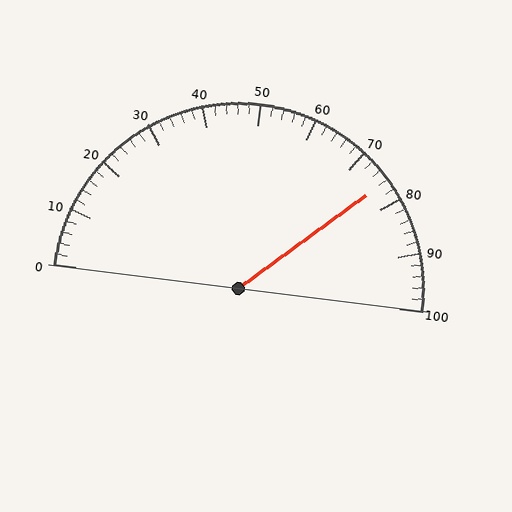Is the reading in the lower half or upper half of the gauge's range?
The reading is in the upper half of the range (0 to 100).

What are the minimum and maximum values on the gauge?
The gauge ranges from 0 to 100.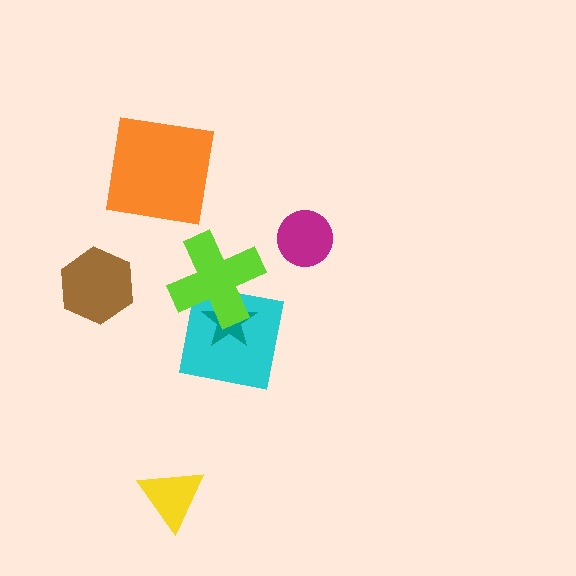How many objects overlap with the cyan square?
2 objects overlap with the cyan square.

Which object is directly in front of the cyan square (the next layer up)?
The teal star is directly in front of the cyan square.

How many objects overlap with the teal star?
2 objects overlap with the teal star.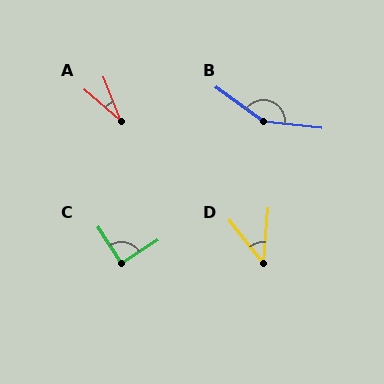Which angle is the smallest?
A, at approximately 27 degrees.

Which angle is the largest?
B, at approximately 150 degrees.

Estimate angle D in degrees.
Approximately 43 degrees.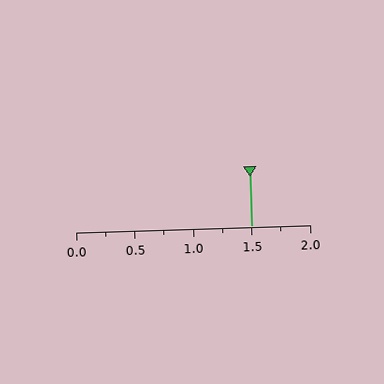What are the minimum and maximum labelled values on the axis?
The axis runs from 0.0 to 2.0.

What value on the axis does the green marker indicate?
The marker indicates approximately 1.5.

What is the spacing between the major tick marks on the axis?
The major ticks are spaced 0.5 apart.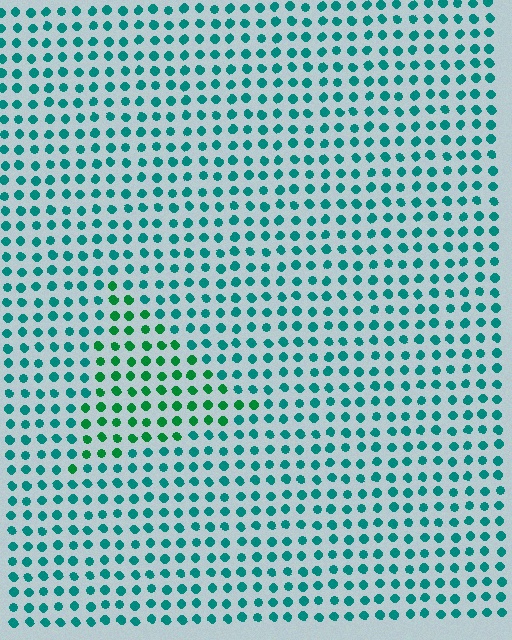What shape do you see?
I see a triangle.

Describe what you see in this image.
The image is filled with small teal elements in a uniform arrangement. A triangle-shaped region is visible where the elements are tinted to a slightly different hue, forming a subtle color boundary.